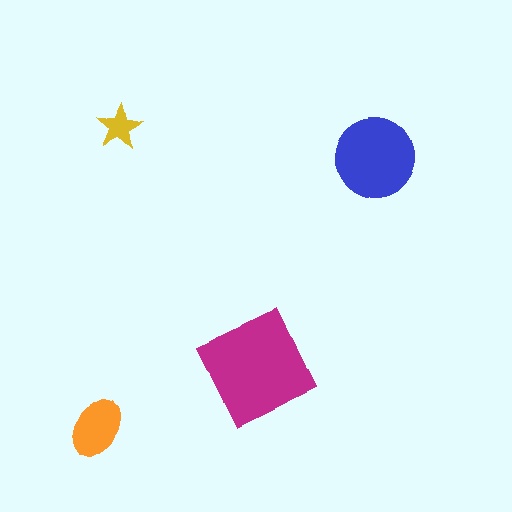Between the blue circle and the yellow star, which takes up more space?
The blue circle.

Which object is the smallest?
The yellow star.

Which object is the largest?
The magenta square.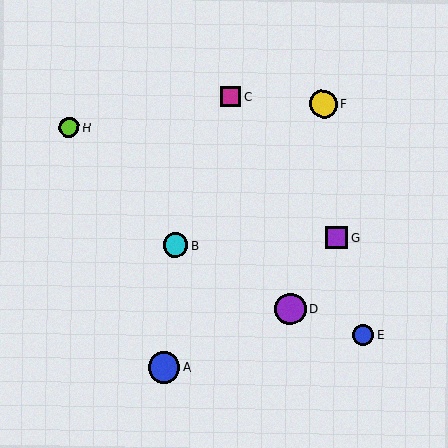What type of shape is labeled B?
Shape B is a cyan circle.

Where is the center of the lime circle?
The center of the lime circle is at (69, 127).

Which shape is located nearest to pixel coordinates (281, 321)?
The purple circle (labeled D) at (290, 309) is nearest to that location.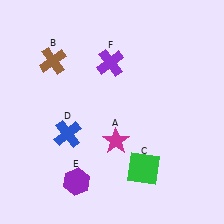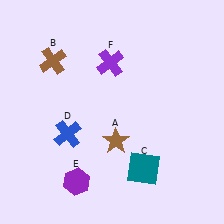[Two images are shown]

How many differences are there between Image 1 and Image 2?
There are 2 differences between the two images.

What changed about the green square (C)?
In Image 1, C is green. In Image 2, it changed to teal.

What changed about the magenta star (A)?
In Image 1, A is magenta. In Image 2, it changed to brown.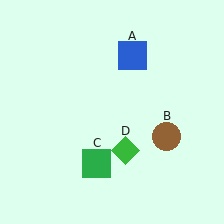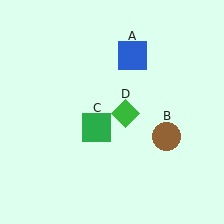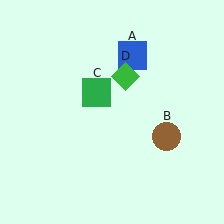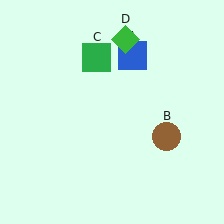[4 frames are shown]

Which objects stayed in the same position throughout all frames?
Blue square (object A) and brown circle (object B) remained stationary.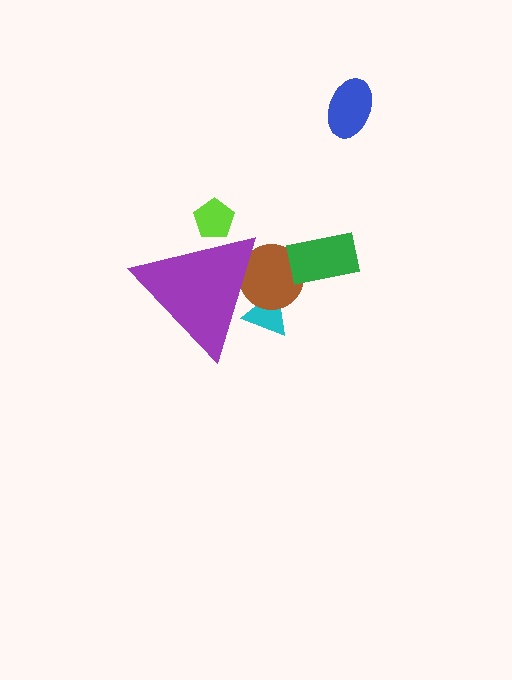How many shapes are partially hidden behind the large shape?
3 shapes are partially hidden.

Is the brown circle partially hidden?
Yes, the brown circle is partially hidden behind the purple triangle.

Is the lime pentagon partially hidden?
Yes, the lime pentagon is partially hidden behind the purple triangle.